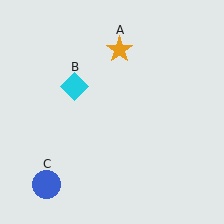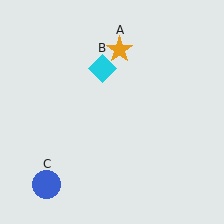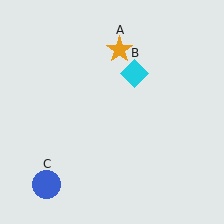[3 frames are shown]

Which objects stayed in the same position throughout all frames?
Orange star (object A) and blue circle (object C) remained stationary.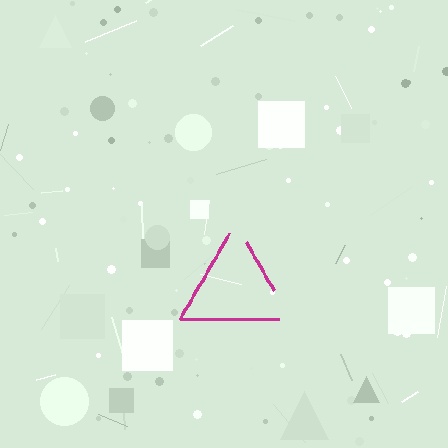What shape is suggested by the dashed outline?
The dashed outline suggests a triangle.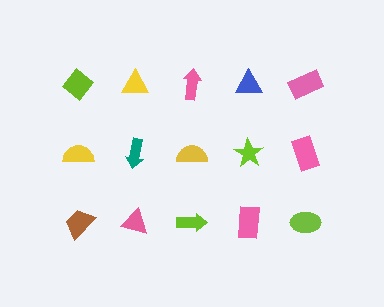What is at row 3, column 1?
A brown trapezoid.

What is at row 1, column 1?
A lime diamond.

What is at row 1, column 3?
A pink arrow.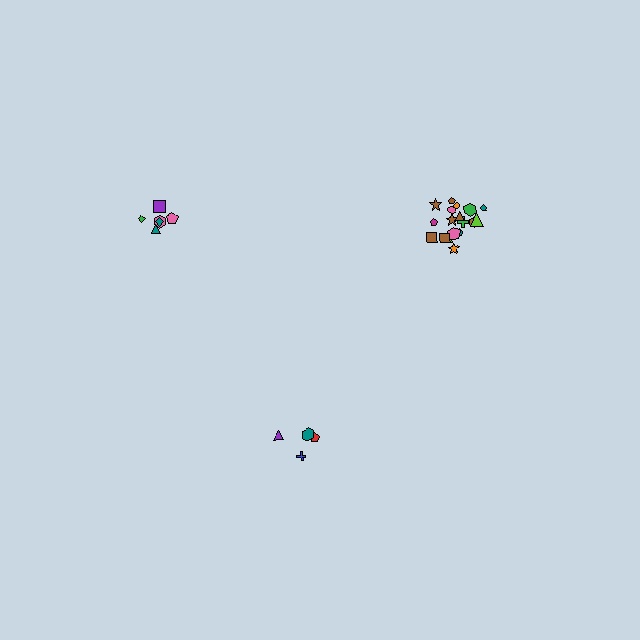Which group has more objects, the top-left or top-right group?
The top-right group.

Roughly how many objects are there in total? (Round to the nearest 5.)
Roughly 30 objects in total.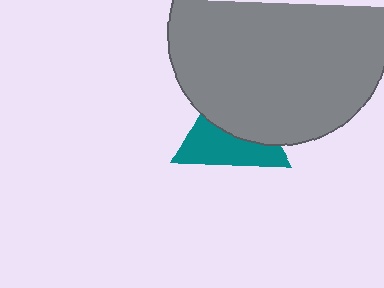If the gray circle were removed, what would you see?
You would see the complete teal triangle.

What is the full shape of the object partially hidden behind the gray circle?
The partially hidden object is a teal triangle.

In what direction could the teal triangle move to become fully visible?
The teal triangle could move down. That would shift it out from behind the gray circle entirely.